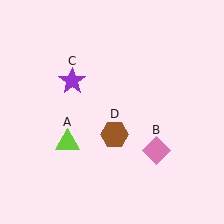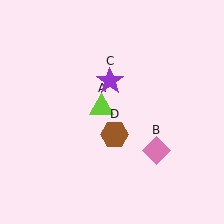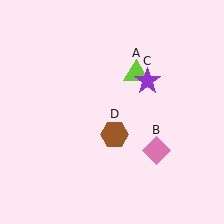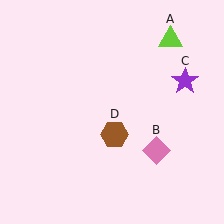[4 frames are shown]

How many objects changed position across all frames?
2 objects changed position: lime triangle (object A), purple star (object C).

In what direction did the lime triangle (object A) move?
The lime triangle (object A) moved up and to the right.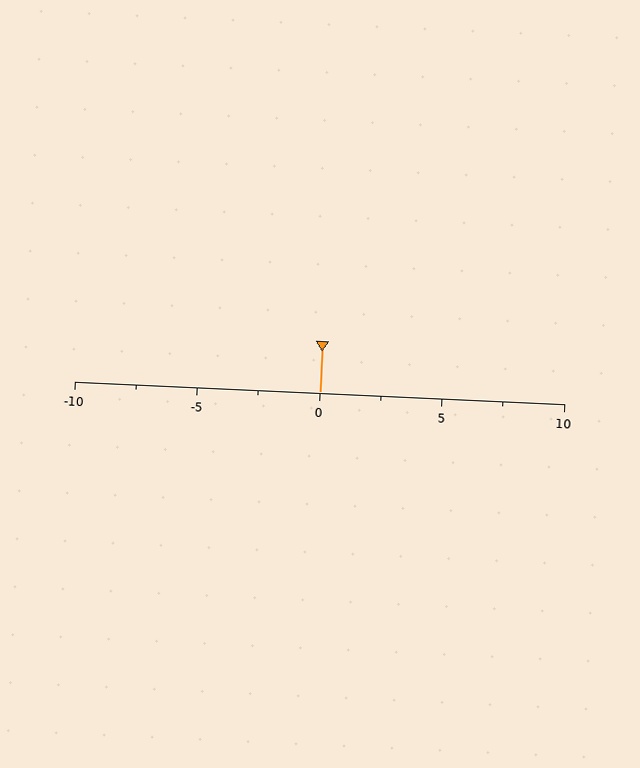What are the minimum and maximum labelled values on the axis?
The axis runs from -10 to 10.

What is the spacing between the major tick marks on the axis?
The major ticks are spaced 5 apart.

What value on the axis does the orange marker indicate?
The marker indicates approximately 0.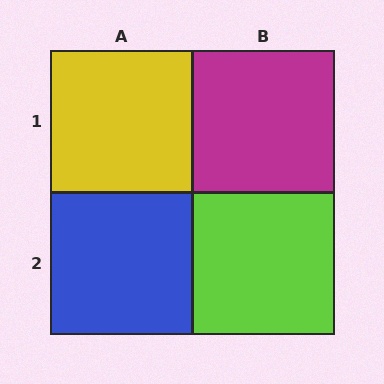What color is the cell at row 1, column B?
Magenta.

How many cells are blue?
1 cell is blue.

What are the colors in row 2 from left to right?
Blue, lime.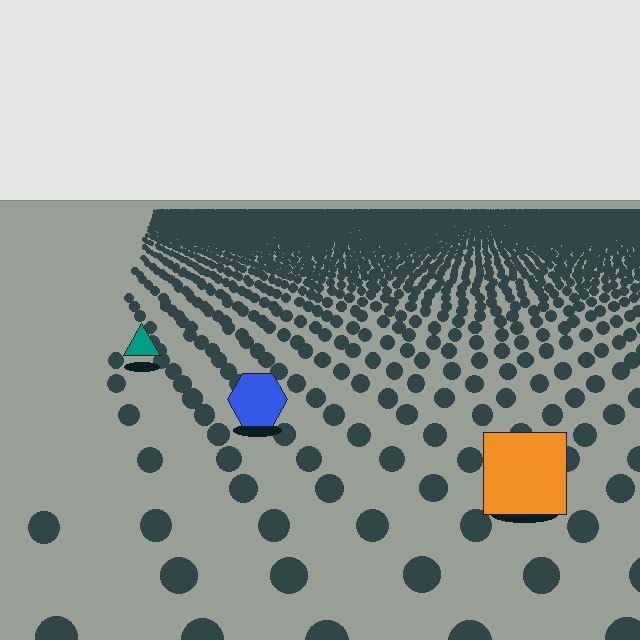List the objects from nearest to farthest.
From nearest to farthest: the orange square, the blue hexagon, the teal triangle.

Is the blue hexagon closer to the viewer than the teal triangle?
Yes. The blue hexagon is closer — you can tell from the texture gradient: the ground texture is coarser near it.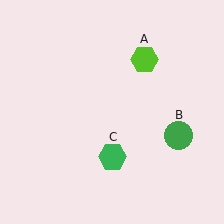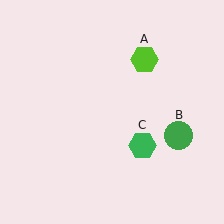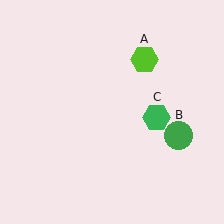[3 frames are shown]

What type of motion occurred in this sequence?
The green hexagon (object C) rotated counterclockwise around the center of the scene.